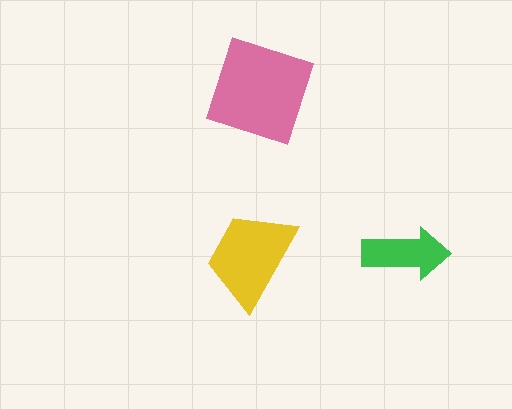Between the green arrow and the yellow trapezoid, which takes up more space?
The yellow trapezoid.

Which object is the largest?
The pink diamond.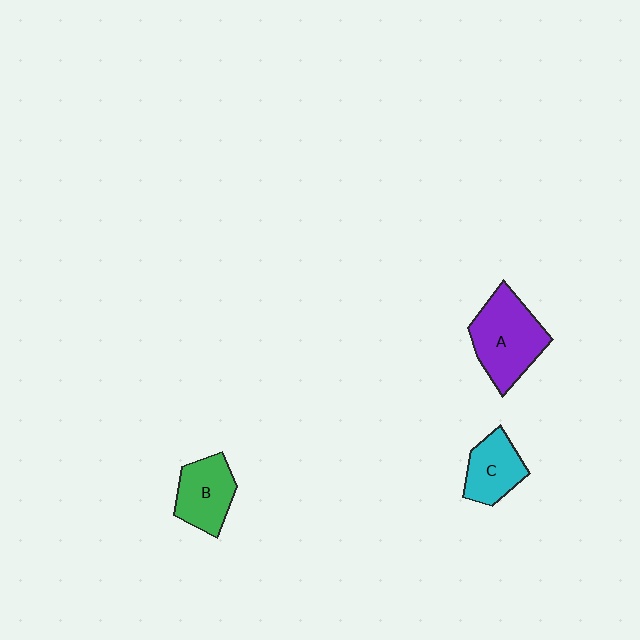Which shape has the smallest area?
Shape C (cyan).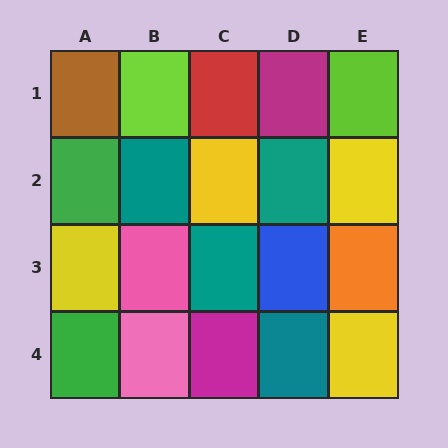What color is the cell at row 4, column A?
Green.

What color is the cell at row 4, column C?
Magenta.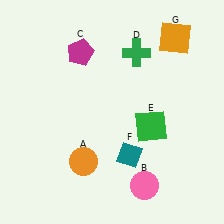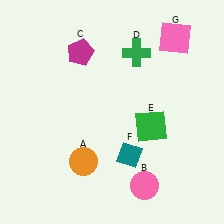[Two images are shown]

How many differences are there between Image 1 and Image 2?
There is 1 difference between the two images.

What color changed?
The square (G) changed from orange in Image 1 to pink in Image 2.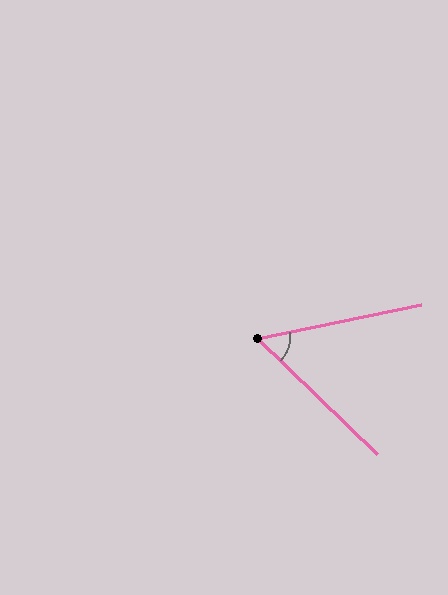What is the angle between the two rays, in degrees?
Approximately 56 degrees.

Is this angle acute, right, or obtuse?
It is acute.